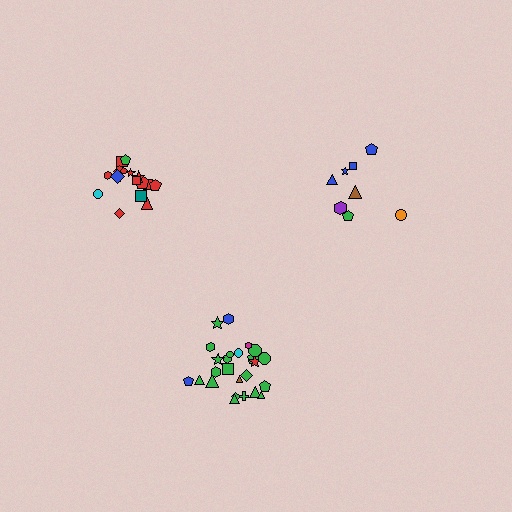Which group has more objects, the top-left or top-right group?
The top-left group.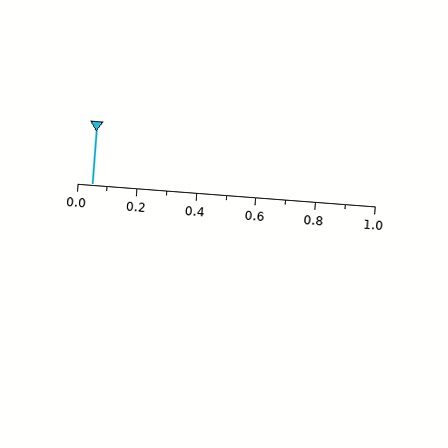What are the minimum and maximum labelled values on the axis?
The axis runs from 0.0 to 1.0.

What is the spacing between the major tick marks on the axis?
The major ticks are spaced 0.2 apart.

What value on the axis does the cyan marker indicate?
The marker indicates approximately 0.05.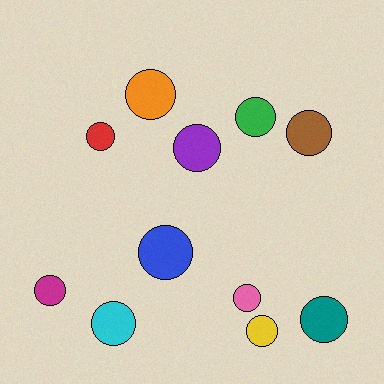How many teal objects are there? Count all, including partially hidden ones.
There is 1 teal object.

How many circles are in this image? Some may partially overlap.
There are 11 circles.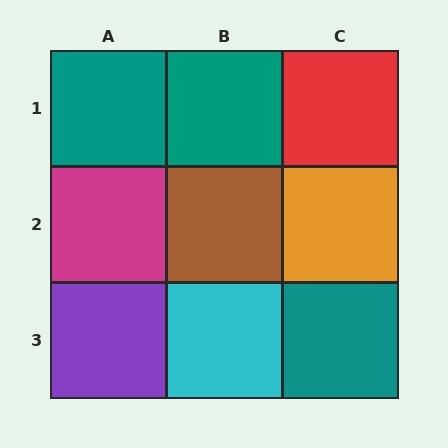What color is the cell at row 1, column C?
Red.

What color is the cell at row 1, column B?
Teal.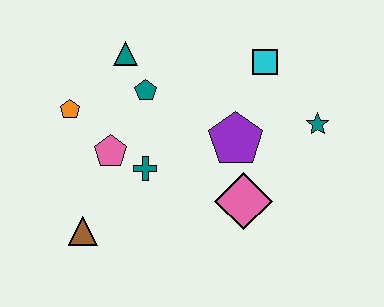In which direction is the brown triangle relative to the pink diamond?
The brown triangle is to the left of the pink diamond.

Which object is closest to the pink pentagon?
The teal cross is closest to the pink pentagon.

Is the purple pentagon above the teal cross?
Yes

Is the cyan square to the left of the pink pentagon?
No